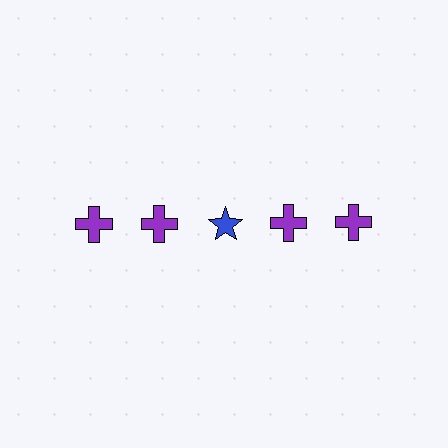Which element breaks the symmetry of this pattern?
The blue star in the top row, center column breaks the symmetry. All other shapes are purple crosses.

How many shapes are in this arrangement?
There are 5 shapes arranged in a grid pattern.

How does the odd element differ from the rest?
It differs in both color (blue instead of purple) and shape (star instead of cross).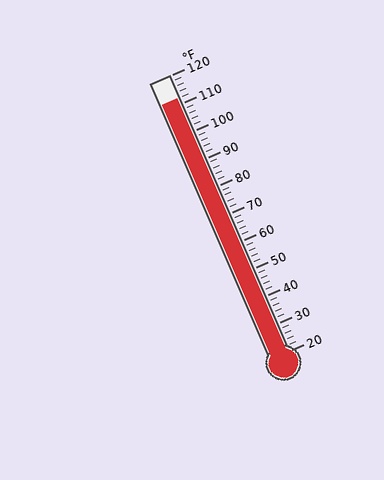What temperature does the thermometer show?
The thermometer shows approximately 112°F.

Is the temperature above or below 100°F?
The temperature is above 100°F.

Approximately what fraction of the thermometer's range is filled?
The thermometer is filled to approximately 90% of its range.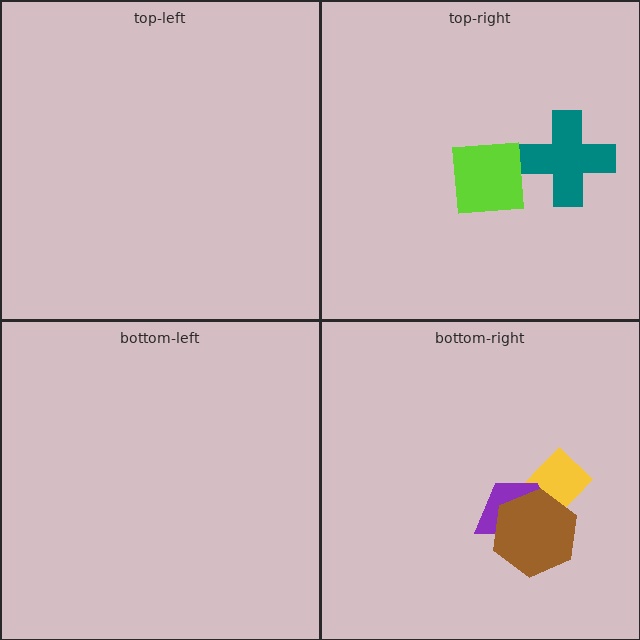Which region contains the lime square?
The top-right region.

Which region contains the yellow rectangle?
The bottom-right region.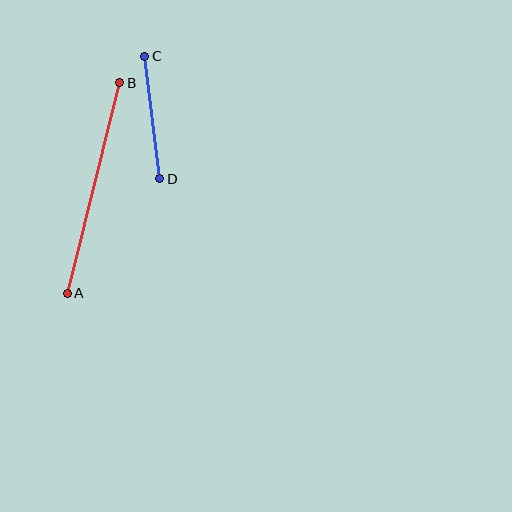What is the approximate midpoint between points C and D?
The midpoint is at approximately (152, 118) pixels.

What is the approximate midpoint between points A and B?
The midpoint is at approximately (94, 188) pixels.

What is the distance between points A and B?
The distance is approximately 217 pixels.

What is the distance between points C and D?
The distance is approximately 123 pixels.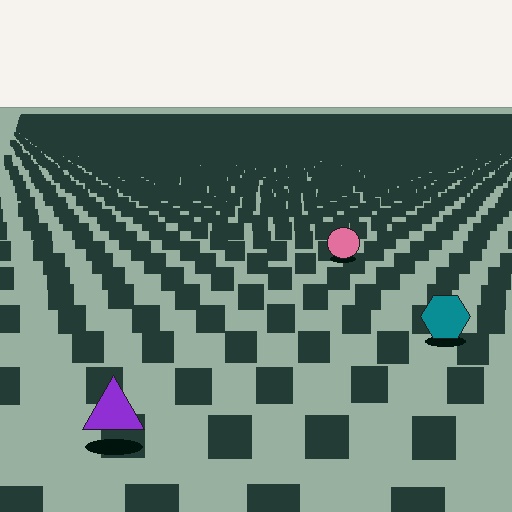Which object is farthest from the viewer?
The pink circle is farthest from the viewer. It appears smaller and the ground texture around it is denser.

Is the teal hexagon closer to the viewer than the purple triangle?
No. The purple triangle is closer — you can tell from the texture gradient: the ground texture is coarser near it.